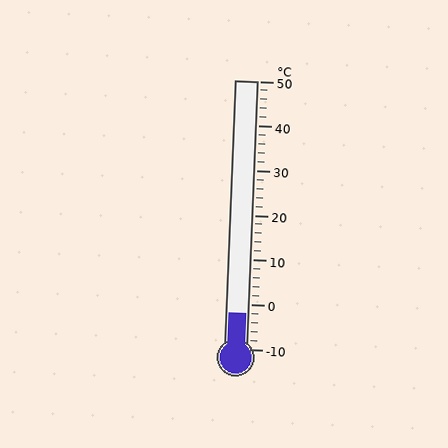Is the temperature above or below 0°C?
The temperature is below 0°C.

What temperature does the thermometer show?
The thermometer shows approximately -2°C.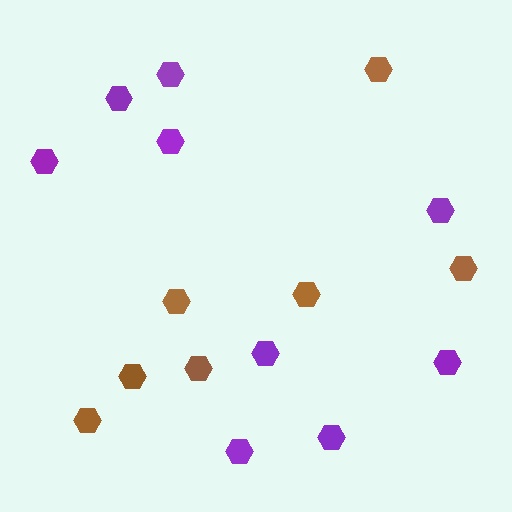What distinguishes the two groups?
There are 2 groups: one group of purple hexagons (9) and one group of brown hexagons (7).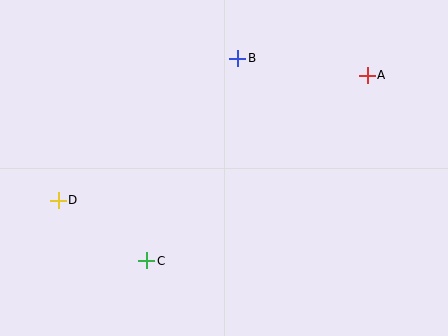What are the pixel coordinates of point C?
Point C is at (147, 261).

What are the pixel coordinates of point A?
Point A is at (367, 75).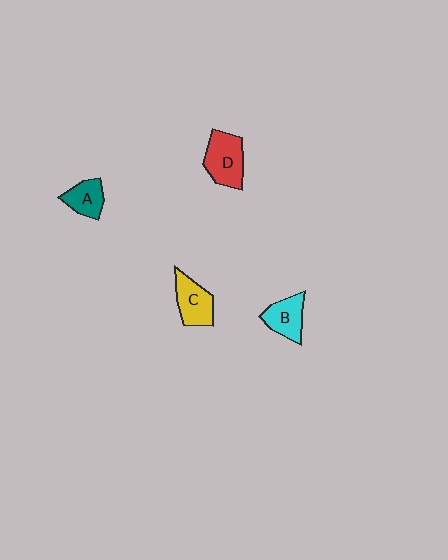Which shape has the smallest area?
Shape A (teal).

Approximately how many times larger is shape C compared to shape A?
Approximately 1.3 times.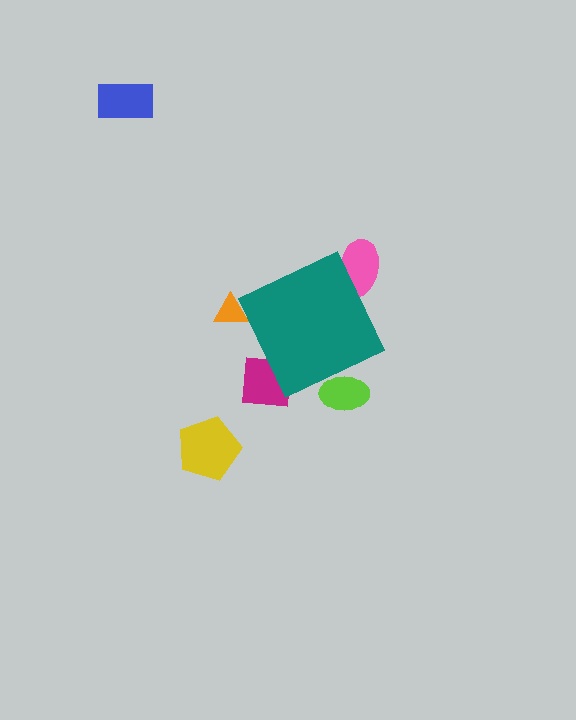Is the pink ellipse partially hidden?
Yes, the pink ellipse is partially hidden behind the teal diamond.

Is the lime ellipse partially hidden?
Yes, the lime ellipse is partially hidden behind the teal diamond.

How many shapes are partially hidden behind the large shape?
4 shapes are partially hidden.